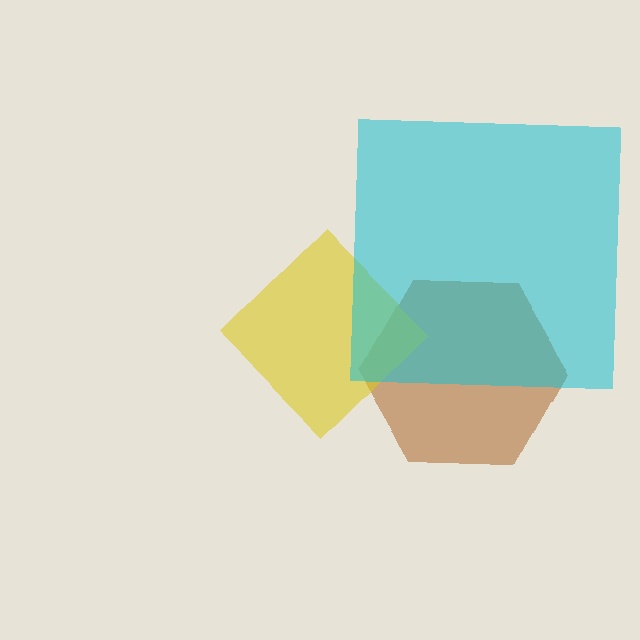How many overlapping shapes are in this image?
There are 3 overlapping shapes in the image.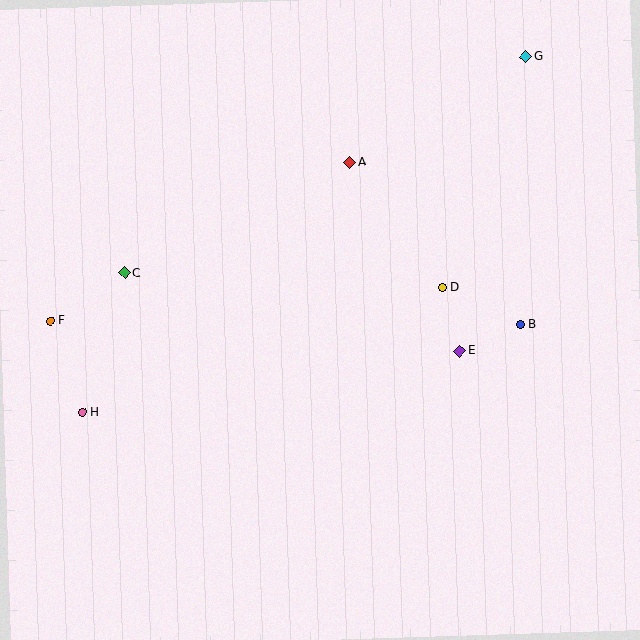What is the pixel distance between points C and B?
The distance between C and B is 399 pixels.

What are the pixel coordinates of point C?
Point C is at (125, 273).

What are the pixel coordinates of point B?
Point B is at (521, 324).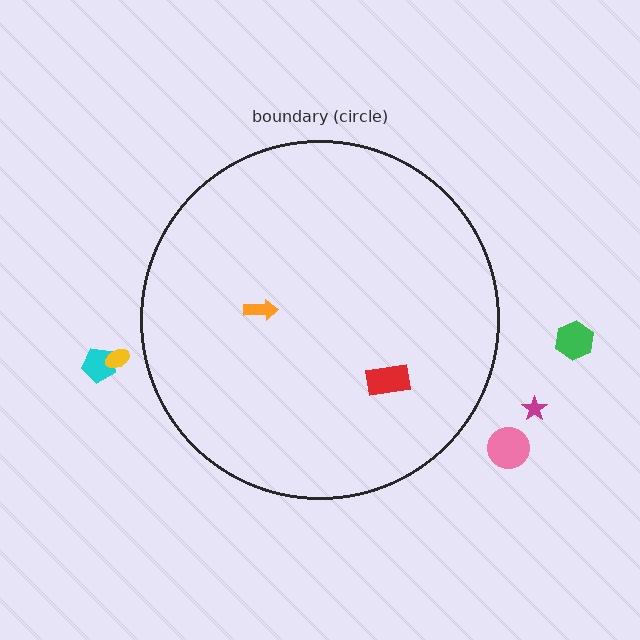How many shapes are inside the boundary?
2 inside, 5 outside.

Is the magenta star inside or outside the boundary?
Outside.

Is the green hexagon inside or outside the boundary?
Outside.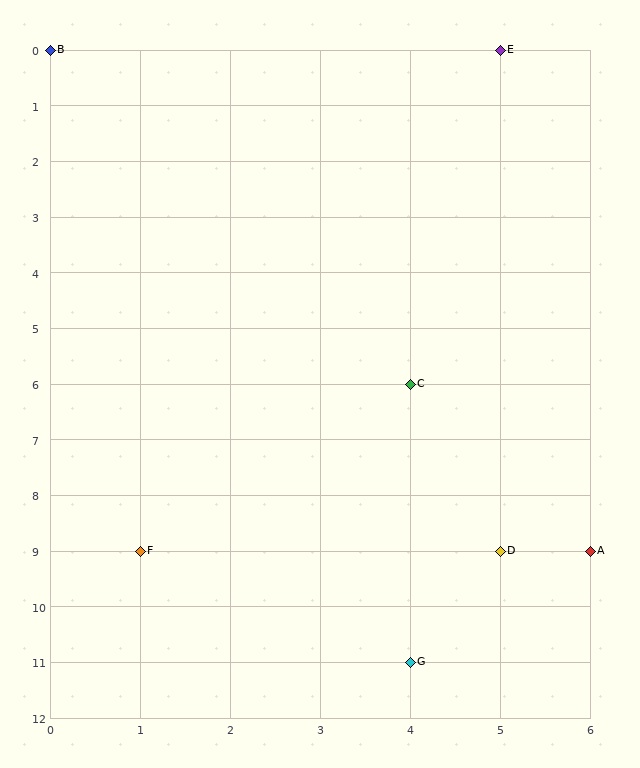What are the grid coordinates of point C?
Point C is at grid coordinates (4, 6).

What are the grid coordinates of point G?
Point G is at grid coordinates (4, 11).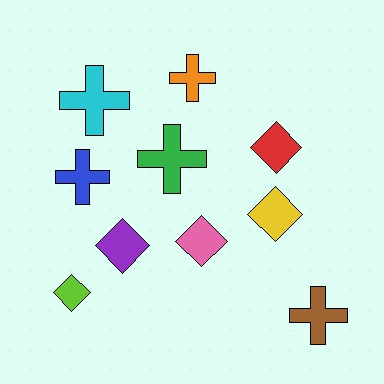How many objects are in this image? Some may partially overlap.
There are 10 objects.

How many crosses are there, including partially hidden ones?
There are 5 crosses.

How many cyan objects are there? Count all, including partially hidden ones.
There is 1 cyan object.